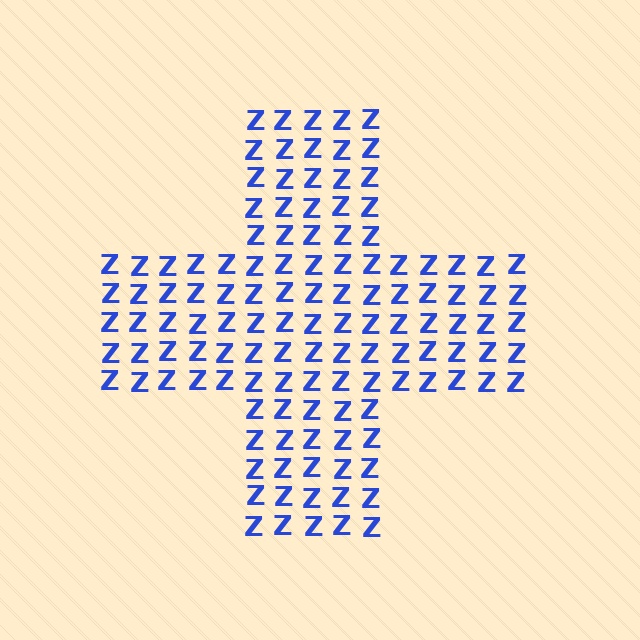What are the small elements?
The small elements are letter Z's.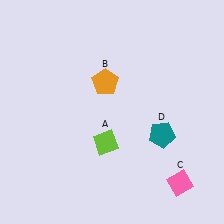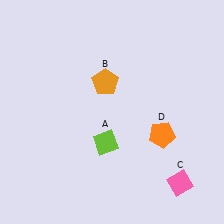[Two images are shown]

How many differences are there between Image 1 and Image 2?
There is 1 difference between the two images.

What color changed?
The pentagon (D) changed from teal in Image 1 to orange in Image 2.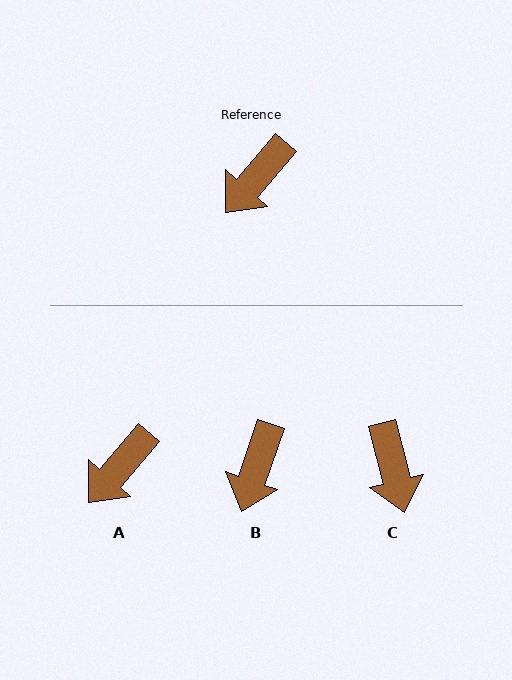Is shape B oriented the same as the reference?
No, it is off by about 22 degrees.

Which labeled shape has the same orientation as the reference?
A.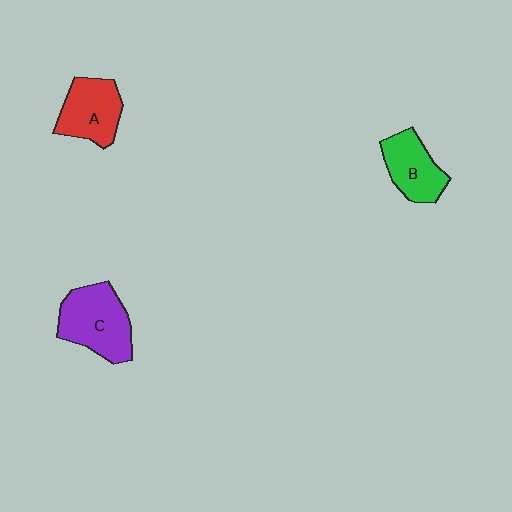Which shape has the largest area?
Shape C (purple).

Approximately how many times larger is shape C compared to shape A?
Approximately 1.3 times.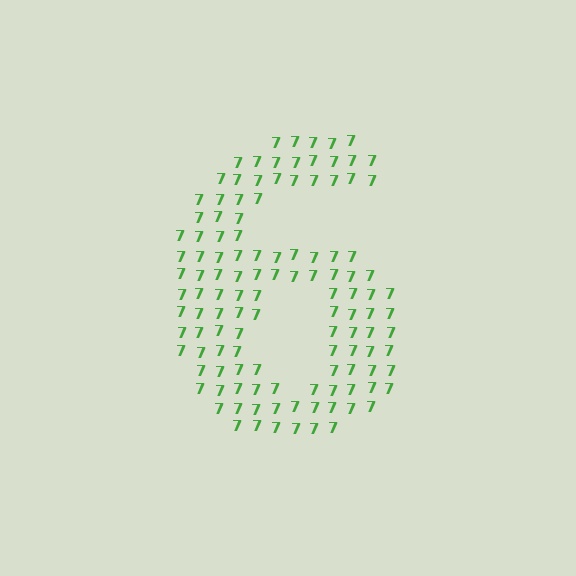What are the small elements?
The small elements are digit 7's.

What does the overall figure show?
The overall figure shows the digit 6.